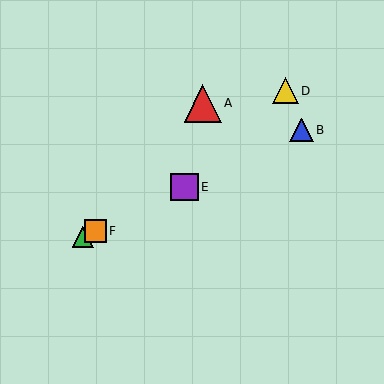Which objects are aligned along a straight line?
Objects B, C, E, F are aligned along a straight line.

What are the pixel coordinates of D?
Object D is at (285, 91).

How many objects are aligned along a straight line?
4 objects (B, C, E, F) are aligned along a straight line.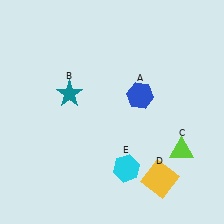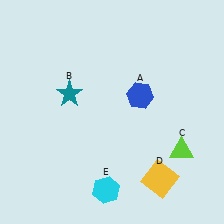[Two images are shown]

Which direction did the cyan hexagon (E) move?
The cyan hexagon (E) moved down.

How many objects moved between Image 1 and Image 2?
1 object moved between the two images.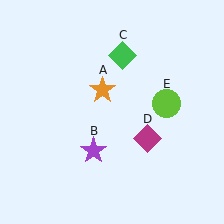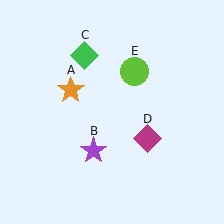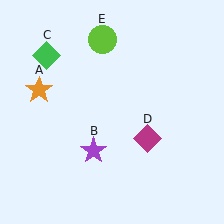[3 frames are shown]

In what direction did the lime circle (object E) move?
The lime circle (object E) moved up and to the left.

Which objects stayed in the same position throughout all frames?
Purple star (object B) and magenta diamond (object D) remained stationary.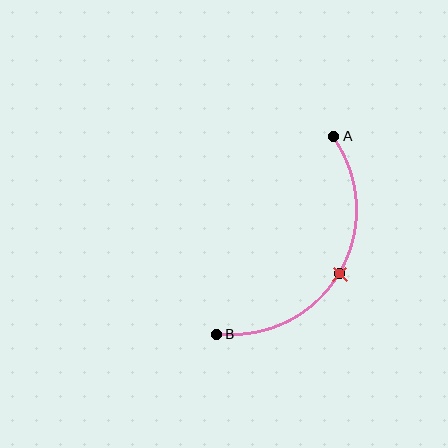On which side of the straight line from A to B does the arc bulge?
The arc bulges to the right of the straight line connecting A and B.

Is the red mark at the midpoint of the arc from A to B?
Yes. The red mark lies on the arc at equal arc-length from both A and B — it is the arc midpoint.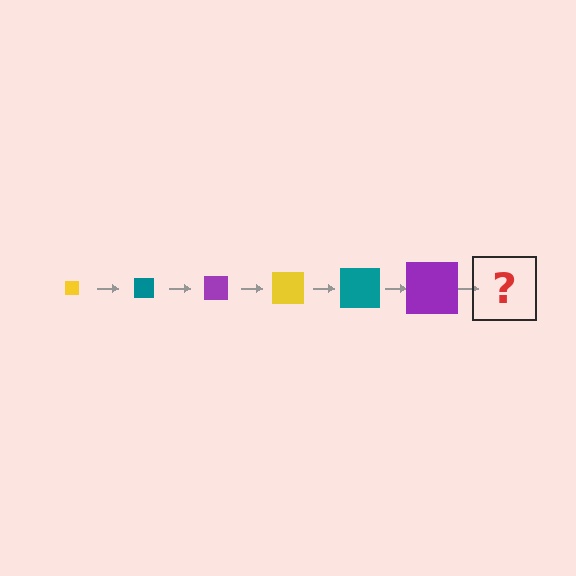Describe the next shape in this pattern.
It should be a yellow square, larger than the previous one.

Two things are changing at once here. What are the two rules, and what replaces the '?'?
The two rules are that the square grows larger each step and the color cycles through yellow, teal, and purple. The '?' should be a yellow square, larger than the previous one.